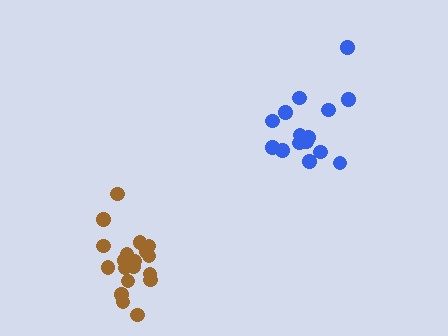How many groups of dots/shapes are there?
There are 2 groups.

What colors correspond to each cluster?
The clusters are colored: brown, blue.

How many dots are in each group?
Group 1: 19 dots, Group 2: 15 dots (34 total).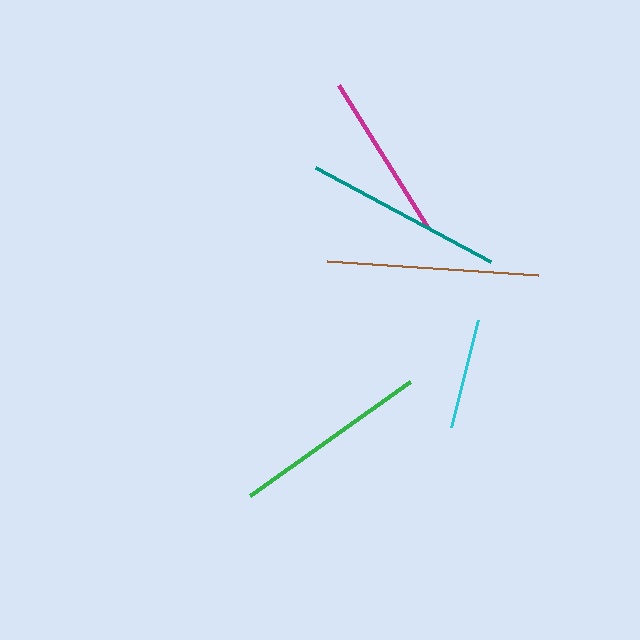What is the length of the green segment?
The green segment is approximately 196 pixels long.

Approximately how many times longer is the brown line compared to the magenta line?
The brown line is approximately 1.3 times the length of the magenta line.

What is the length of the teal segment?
The teal segment is approximately 199 pixels long.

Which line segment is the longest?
The brown line is the longest at approximately 212 pixels.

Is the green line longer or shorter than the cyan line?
The green line is longer than the cyan line.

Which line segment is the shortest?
The cyan line is the shortest at approximately 111 pixels.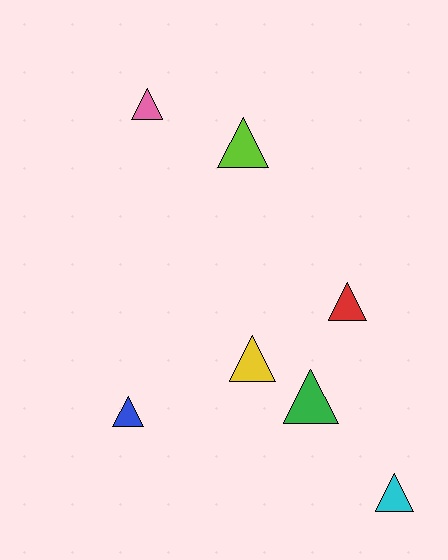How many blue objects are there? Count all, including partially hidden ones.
There is 1 blue object.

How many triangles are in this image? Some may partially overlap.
There are 7 triangles.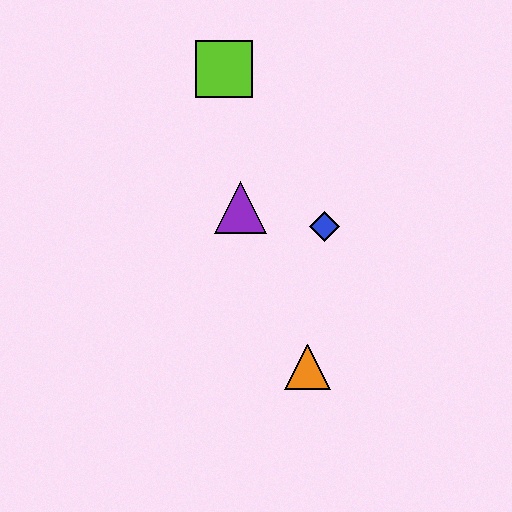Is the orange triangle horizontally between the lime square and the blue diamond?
Yes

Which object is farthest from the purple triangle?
The orange triangle is farthest from the purple triangle.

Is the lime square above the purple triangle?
Yes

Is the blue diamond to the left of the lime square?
No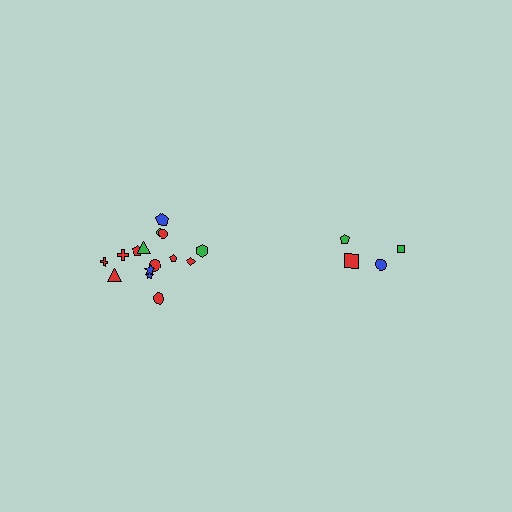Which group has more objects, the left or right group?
The left group.